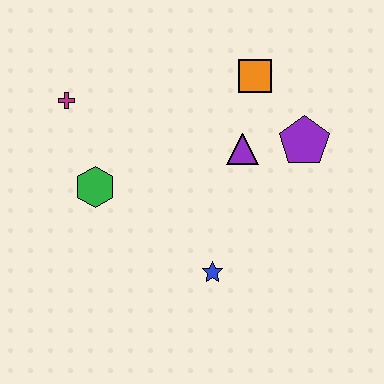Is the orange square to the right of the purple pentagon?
No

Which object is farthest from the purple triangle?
The magenta cross is farthest from the purple triangle.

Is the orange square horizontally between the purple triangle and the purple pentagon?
Yes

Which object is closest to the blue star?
The purple triangle is closest to the blue star.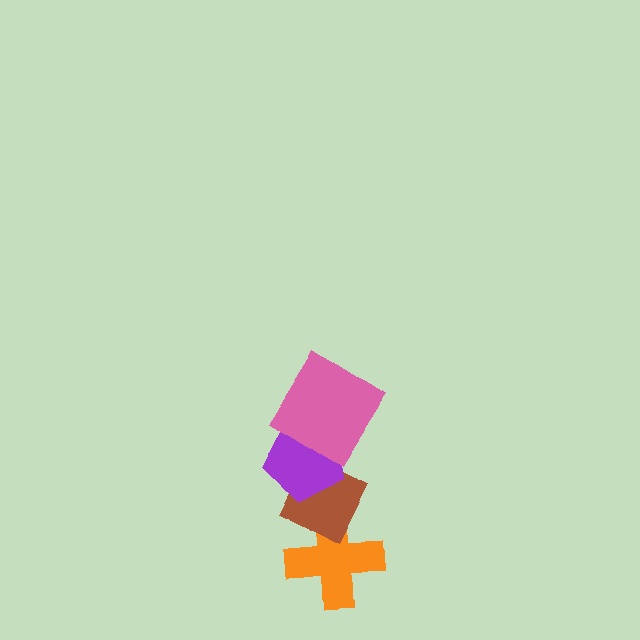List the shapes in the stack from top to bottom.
From top to bottom: the pink diamond, the purple pentagon, the brown diamond, the orange cross.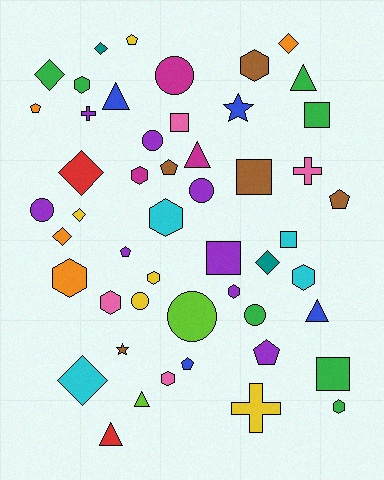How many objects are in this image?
There are 50 objects.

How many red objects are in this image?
There are 2 red objects.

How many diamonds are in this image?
There are 8 diamonds.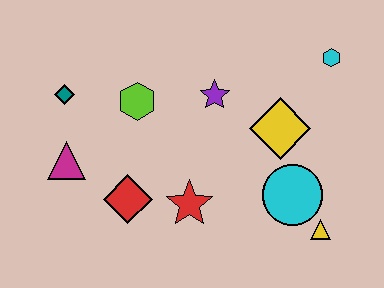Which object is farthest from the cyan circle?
The teal diamond is farthest from the cyan circle.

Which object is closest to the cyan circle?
The yellow triangle is closest to the cyan circle.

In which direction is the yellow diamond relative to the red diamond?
The yellow diamond is to the right of the red diamond.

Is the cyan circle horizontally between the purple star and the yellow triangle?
Yes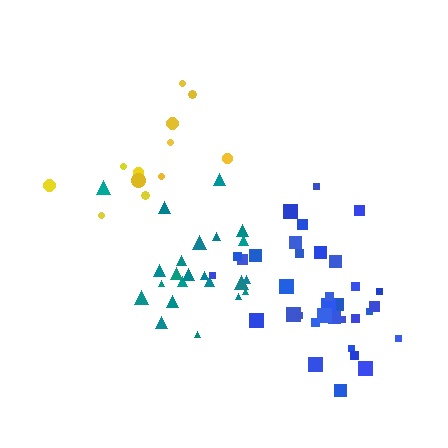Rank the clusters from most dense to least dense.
blue, teal, yellow.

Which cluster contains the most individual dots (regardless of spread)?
Blue (34).